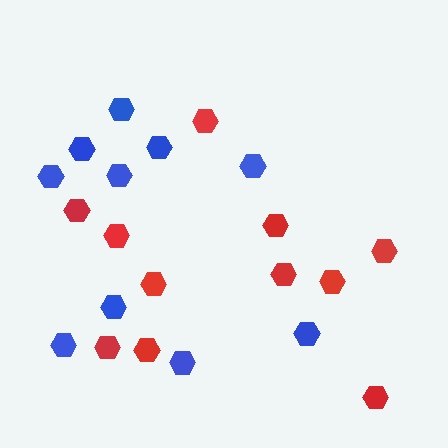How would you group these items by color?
There are 2 groups: one group of blue hexagons (10) and one group of red hexagons (11).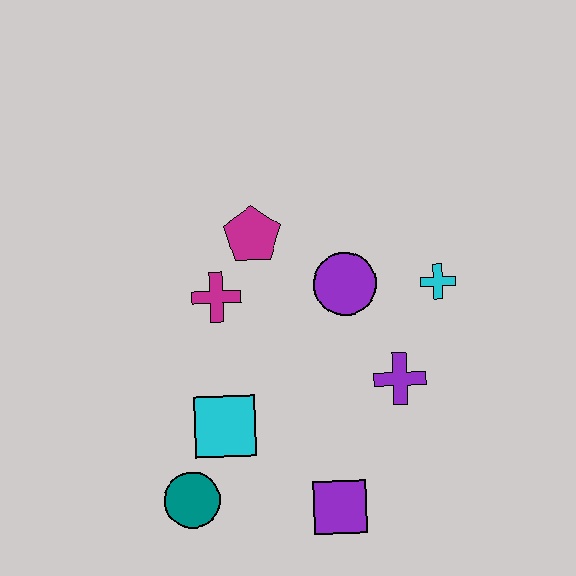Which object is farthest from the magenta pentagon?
The purple square is farthest from the magenta pentagon.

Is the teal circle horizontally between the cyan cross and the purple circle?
No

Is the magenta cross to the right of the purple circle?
No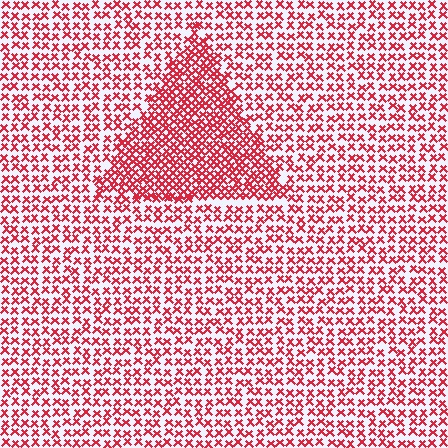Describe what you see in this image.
The image contains small red elements arranged at two different densities. A triangle-shaped region is visible where the elements are more densely packed than the surrounding area.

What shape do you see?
I see a triangle.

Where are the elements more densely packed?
The elements are more densely packed inside the triangle boundary.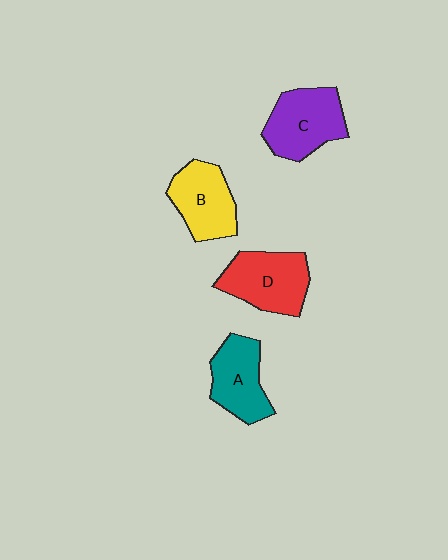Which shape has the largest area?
Shape C (purple).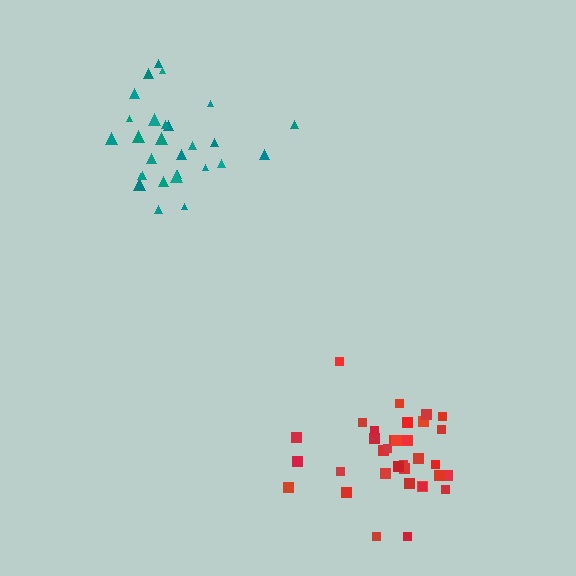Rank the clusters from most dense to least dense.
teal, red.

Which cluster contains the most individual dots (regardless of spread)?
Red (35).